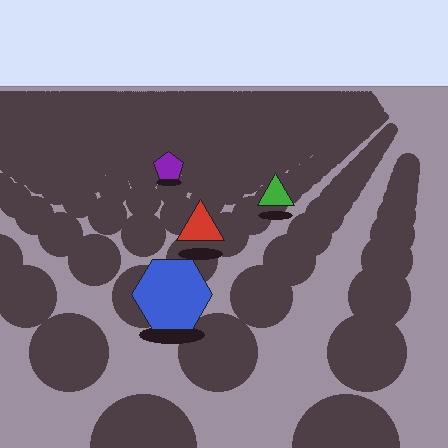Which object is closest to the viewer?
The blue hexagon is closest. The texture marks near it are larger and more spread out.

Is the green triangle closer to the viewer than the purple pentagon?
Yes. The green triangle is closer — you can tell from the texture gradient: the ground texture is coarser near it.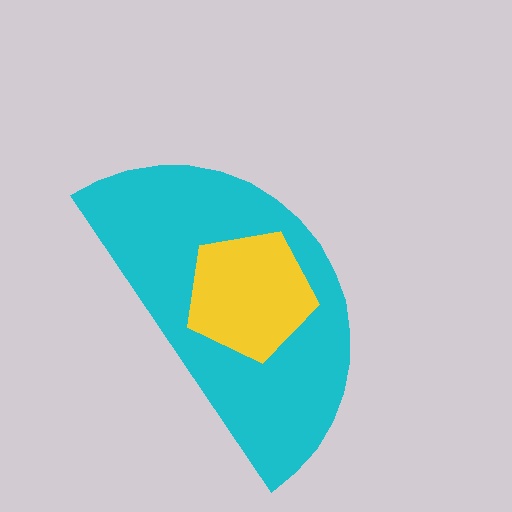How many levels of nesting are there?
2.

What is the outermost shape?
The cyan semicircle.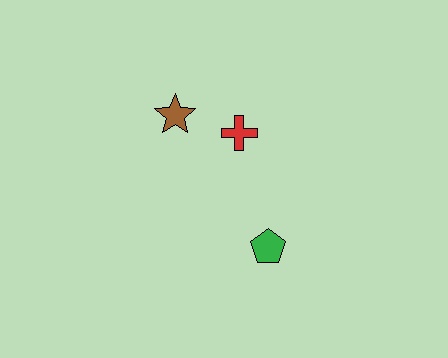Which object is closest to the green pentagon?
The red cross is closest to the green pentagon.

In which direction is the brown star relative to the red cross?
The brown star is to the left of the red cross.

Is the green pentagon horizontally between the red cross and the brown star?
No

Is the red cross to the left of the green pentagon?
Yes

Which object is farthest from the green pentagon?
The brown star is farthest from the green pentagon.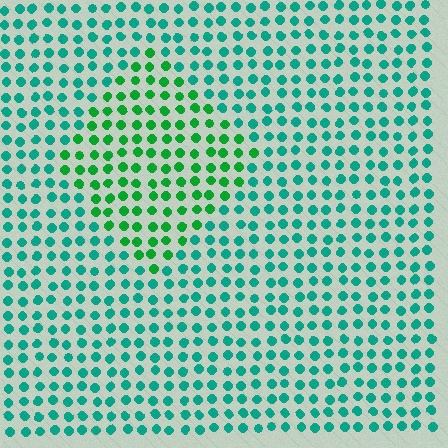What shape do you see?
I see a diamond.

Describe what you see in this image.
The image is filled with small teal elements in a uniform arrangement. A diamond-shaped region is visible where the elements are tinted to a slightly different hue, forming a subtle color boundary.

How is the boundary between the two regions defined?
The boundary is defined purely by a slight shift in hue (about 35 degrees). Spacing, size, and orientation are identical on both sides.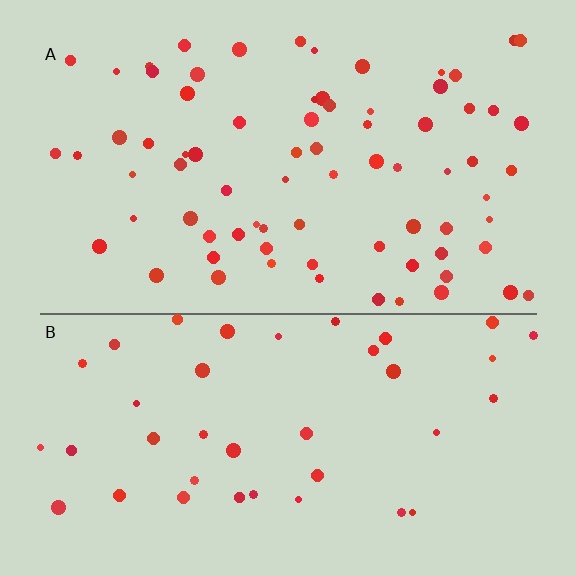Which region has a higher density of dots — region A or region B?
A (the top).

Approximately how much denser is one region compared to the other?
Approximately 1.9× — region A over region B.